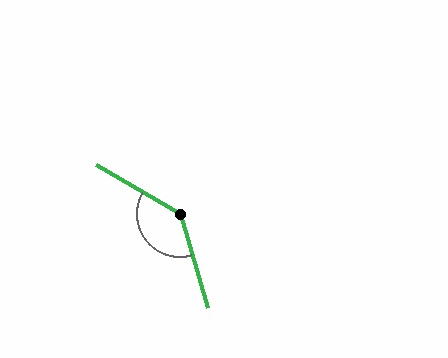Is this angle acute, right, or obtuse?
It is obtuse.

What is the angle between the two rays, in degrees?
Approximately 136 degrees.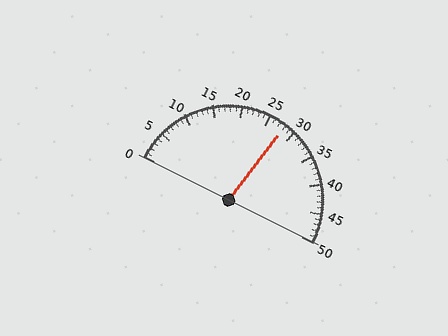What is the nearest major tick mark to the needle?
The nearest major tick mark is 30.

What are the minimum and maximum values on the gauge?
The gauge ranges from 0 to 50.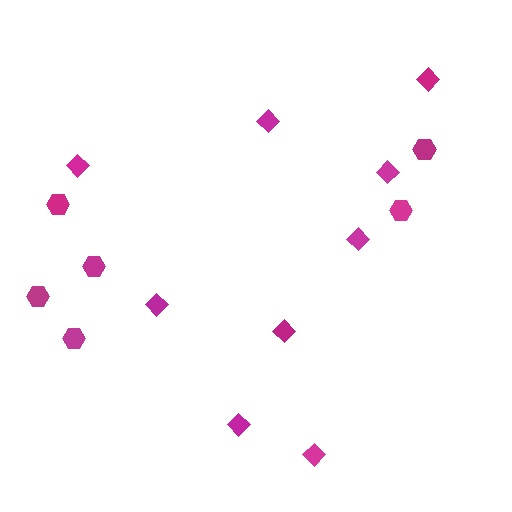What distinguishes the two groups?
There are 2 groups: one group of diamonds (9) and one group of hexagons (6).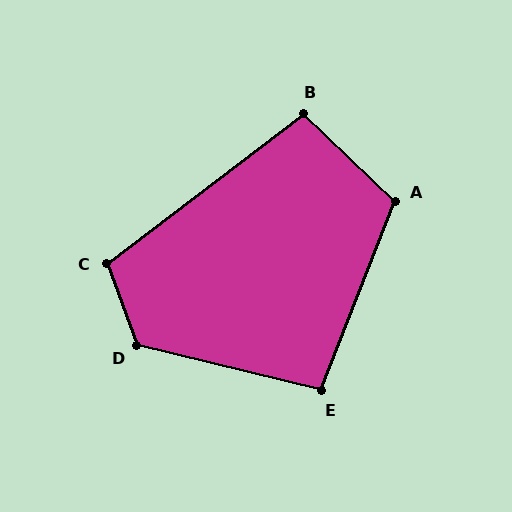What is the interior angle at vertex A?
Approximately 112 degrees (obtuse).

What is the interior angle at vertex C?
Approximately 107 degrees (obtuse).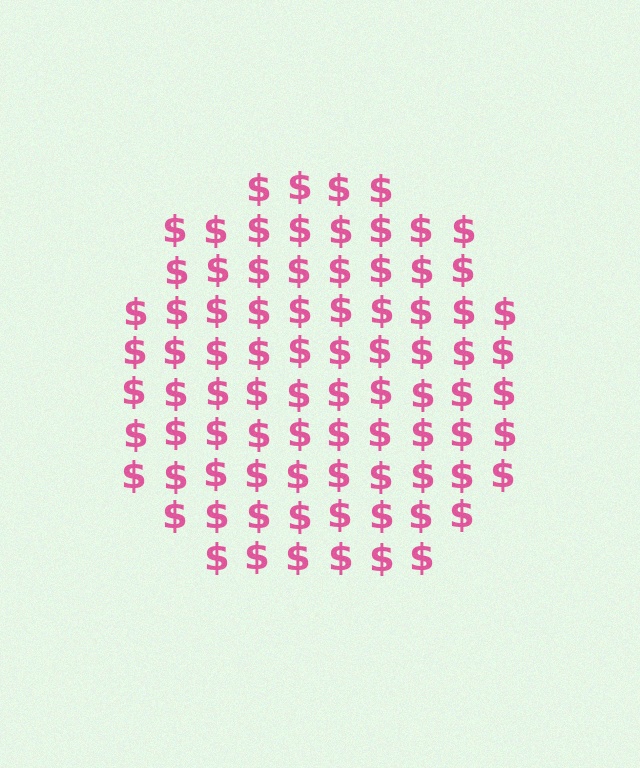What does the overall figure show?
The overall figure shows a circle.